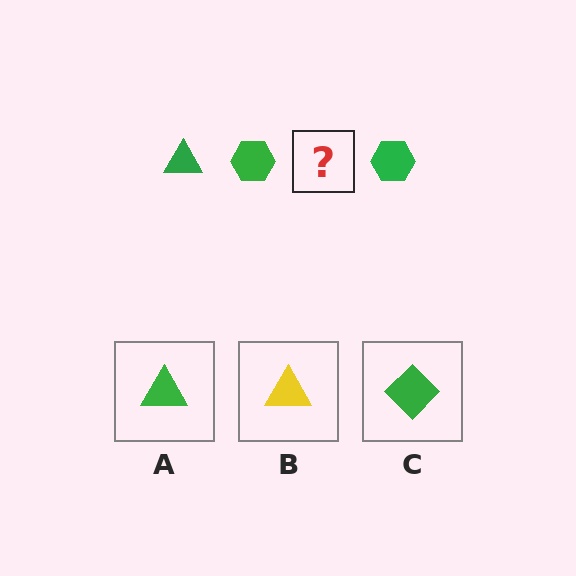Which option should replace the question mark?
Option A.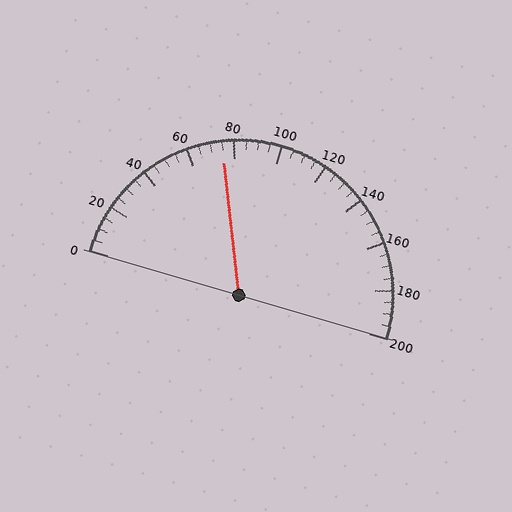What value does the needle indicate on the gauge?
The needle indicates approximately 75.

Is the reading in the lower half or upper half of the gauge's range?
The reading is in the lower half of the range (0 to 200).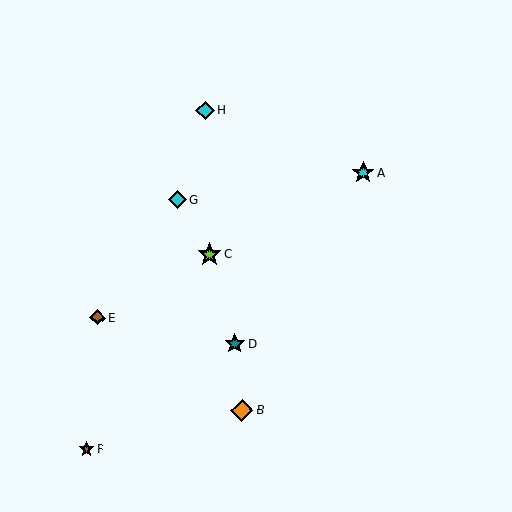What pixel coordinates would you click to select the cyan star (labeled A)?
Click at (363, 173) to select the cyan star A.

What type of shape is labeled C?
Shape C is a lime star.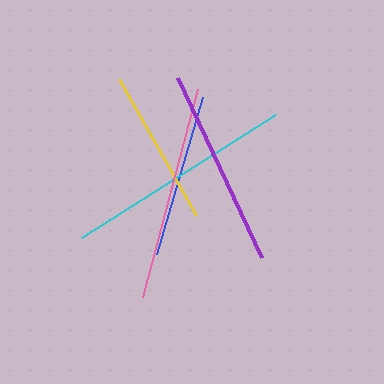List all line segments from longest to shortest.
From longest to shortest: cyan, pink, purple, blue, yellow.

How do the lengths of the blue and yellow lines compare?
The blue and yellow lines are approximately the same length.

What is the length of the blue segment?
The blue segment is approximately 163 pixels long.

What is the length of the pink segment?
The pink segment is approximately 216 pixels long.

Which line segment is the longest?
The cyan line is the longest at approximately 230 pixels.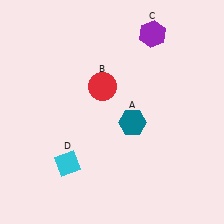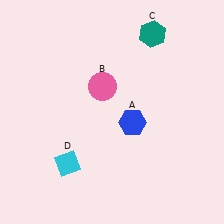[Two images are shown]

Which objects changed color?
A changed from teal to blue. B changed from red to pink. C changed from purple to teal.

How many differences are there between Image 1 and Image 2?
There are 3 differences between the two images.